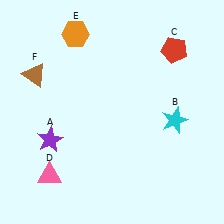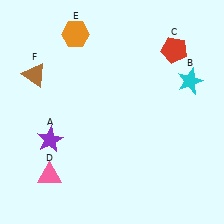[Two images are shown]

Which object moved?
The cyan star (B) moved up.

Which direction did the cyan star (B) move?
The cyan star (B) moved up.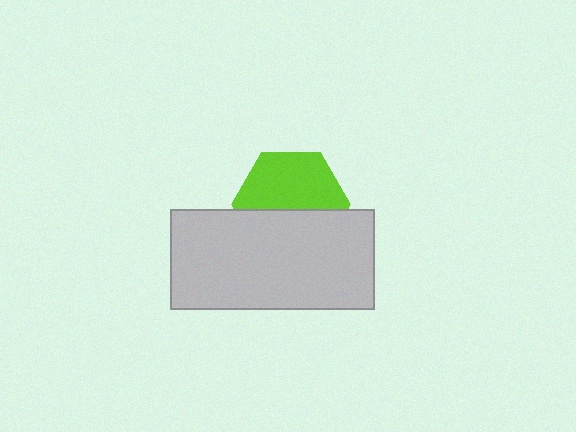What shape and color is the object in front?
The object in front is a light gray rectangle.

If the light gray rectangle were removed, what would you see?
You would see the complete lime hexagon.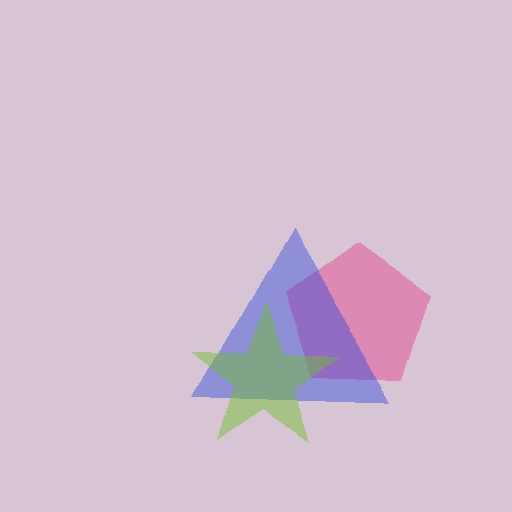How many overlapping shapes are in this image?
There are 3 overlapping shapes in the image.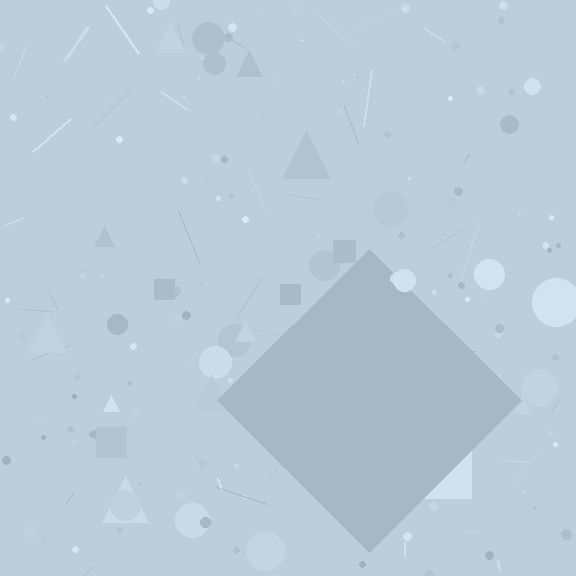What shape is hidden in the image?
A diamond is hidden in the image.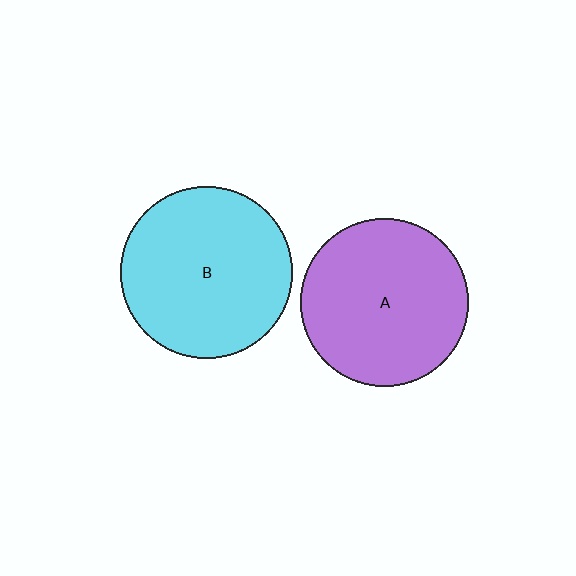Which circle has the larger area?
Circle B (cyan).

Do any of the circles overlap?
No, none of the circles overlap.